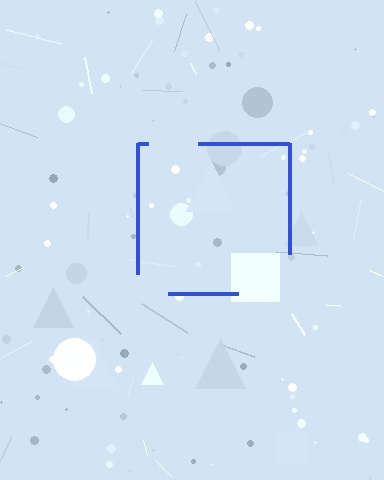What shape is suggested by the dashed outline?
The dashed outline suggests a square.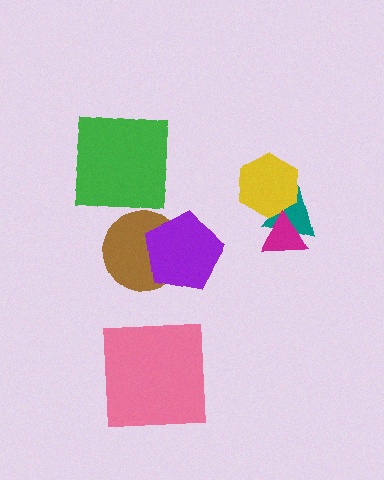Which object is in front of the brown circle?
The purple pentagon is in front of the brown circle.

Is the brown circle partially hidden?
Yes, it is partially covered by another shape.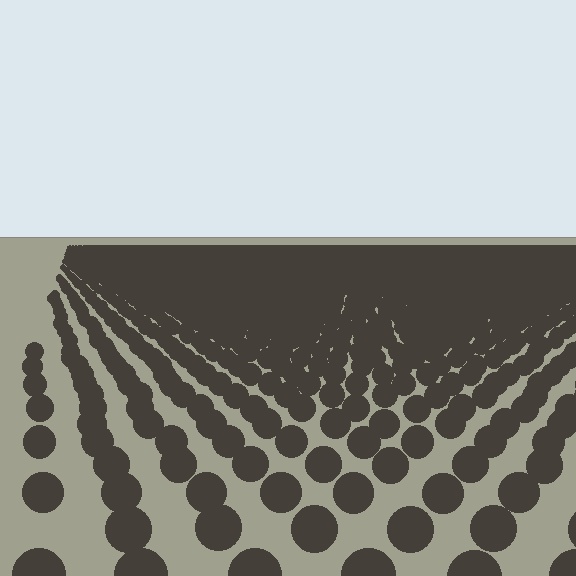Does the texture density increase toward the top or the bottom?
Density increases toward the top.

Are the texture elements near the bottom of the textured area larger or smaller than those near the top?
Larger. Near the bottom, elements are closer to the viewer and appear at a bigger on-screen size.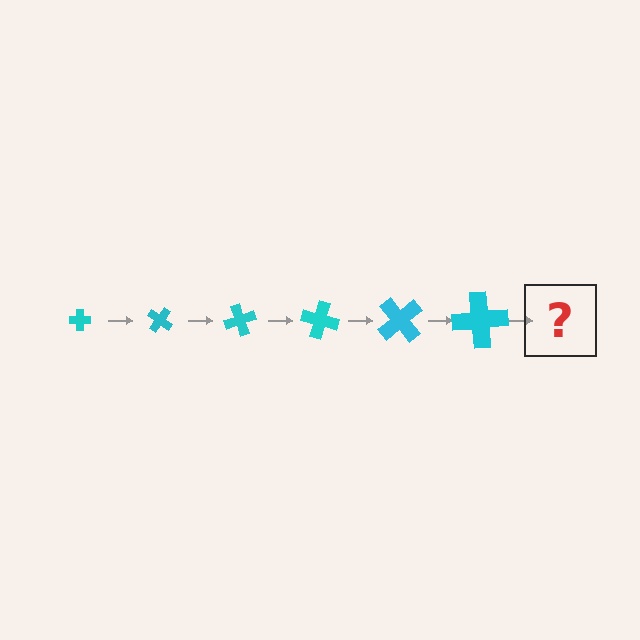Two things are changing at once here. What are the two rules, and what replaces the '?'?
The two rules are that the cross grows larger each step and it rotates 35 degrees each step. The '?' should be a cross, larger than the previous one and rotated 210 degrees from the start.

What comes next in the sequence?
The next element should be a cross, larger than the previous one and rotated 210 degrees from the start.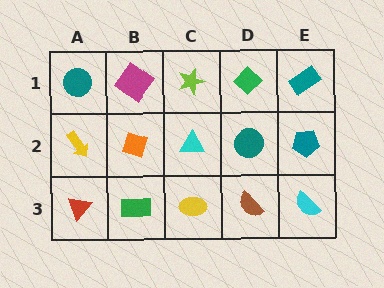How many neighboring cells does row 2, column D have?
4.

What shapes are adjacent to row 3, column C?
A cyan triangle (row 2, column C), a green rectangle (row 3, column B), a brown semicircle (row 3, column D).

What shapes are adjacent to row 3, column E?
A teal pentagon (row 2, column E), a brown semicircle (row 3, column D).